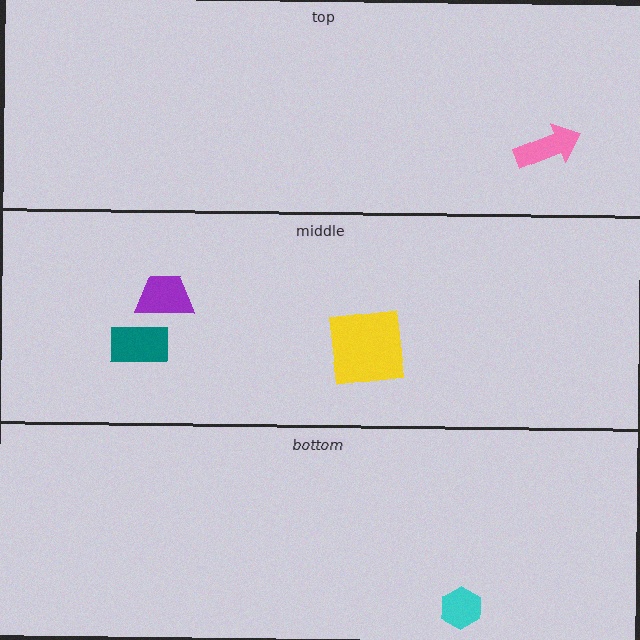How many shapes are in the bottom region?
1.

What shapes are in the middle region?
The yellow square, the purple trapezoid, the teal rectangle.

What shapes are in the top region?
The pink arrow.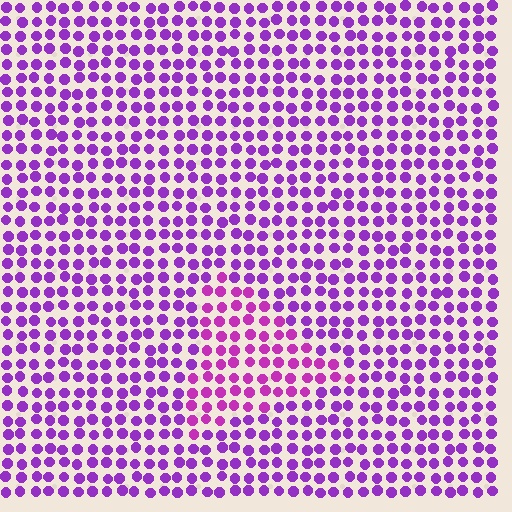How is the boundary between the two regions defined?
The boundary is defined purely by a slight shift in hue (about 24 degrees). Spacing, size, and orientation are identical on both sides.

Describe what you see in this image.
The image is filled with small purple elements in a uniform arrangement. A triangle-shaped region is visible where the elements are tinted to a slightly different hue, forming a subtle color boundary.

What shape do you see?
I see a triangle.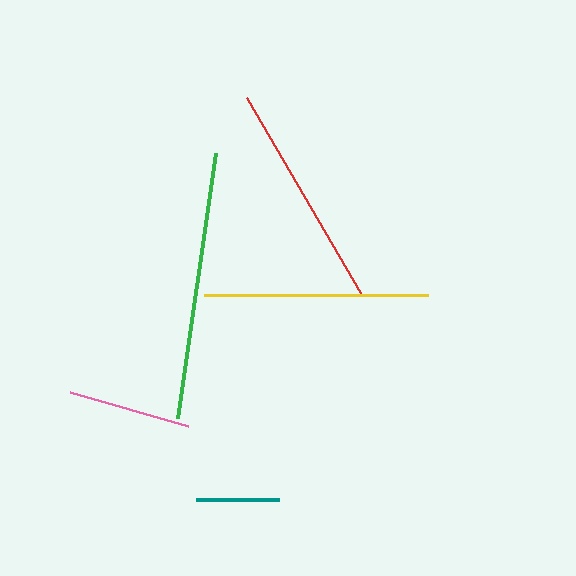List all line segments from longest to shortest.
From longest to shortest: green, red, yellow, pink, teal.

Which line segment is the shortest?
The teal line is the shortest at approximately 83 pixels.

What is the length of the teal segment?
The teal segment is approximately 83 pixels long.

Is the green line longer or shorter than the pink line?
The green line is longer than the pink line.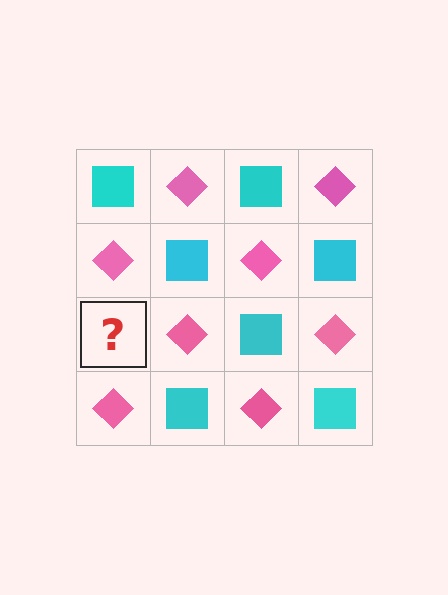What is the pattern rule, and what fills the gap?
The rule is that it alternates cyan square and pink diamond in a checkerboard pattern. The gap should be filled with a cyan square.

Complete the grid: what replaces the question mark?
The question mark should be replaced with a cyan square.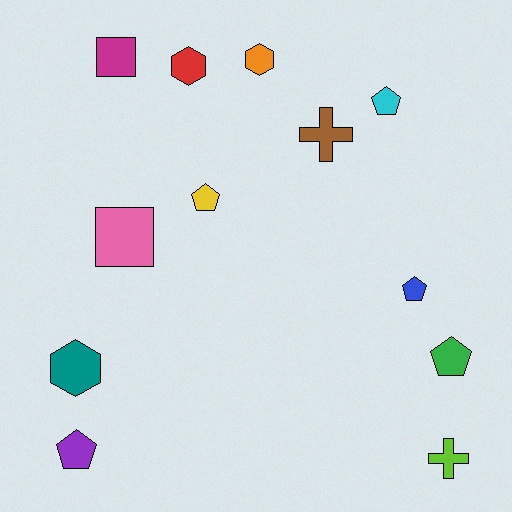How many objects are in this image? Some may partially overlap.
There are 12 objects.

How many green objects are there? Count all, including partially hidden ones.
There is 1 green object.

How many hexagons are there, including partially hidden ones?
There are 3 hexagons.